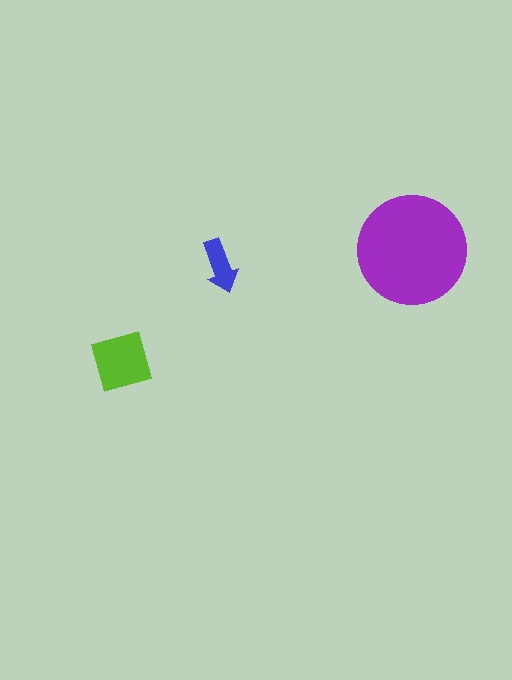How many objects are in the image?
There are 3 objects in the image.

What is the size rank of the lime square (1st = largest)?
2nd.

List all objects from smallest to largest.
The blue arrow, the lime square, the purple circle.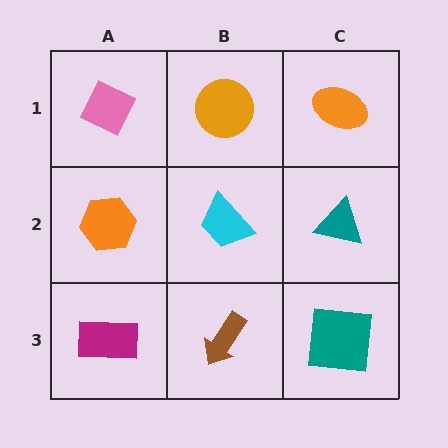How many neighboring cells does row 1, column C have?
2.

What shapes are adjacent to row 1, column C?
A teal triangle (row 2, column C), an orange circle (row 1, column B).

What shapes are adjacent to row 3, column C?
A teal triangle (row 2, column C), a brown arrow (row 3, column B).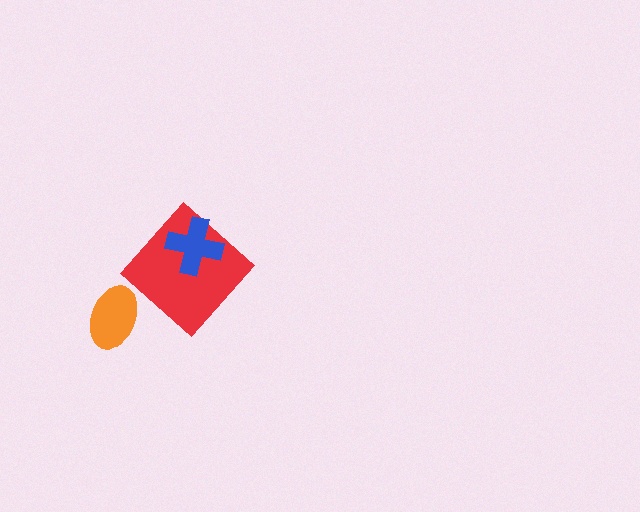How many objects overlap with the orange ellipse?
0 objects overlap with the orange ellipse.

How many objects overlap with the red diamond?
1 object overlaps with the red diamond.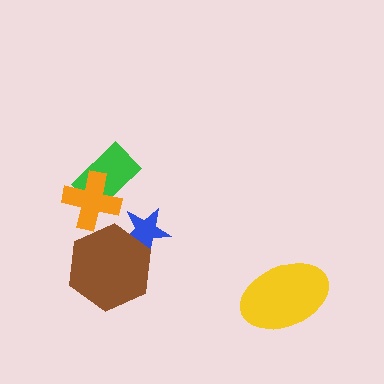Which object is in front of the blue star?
The brown hexagon is in front of the blue star.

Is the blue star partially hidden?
Yes, it is partially covered by another shape.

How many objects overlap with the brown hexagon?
1 object overlaps with the brown hexagon.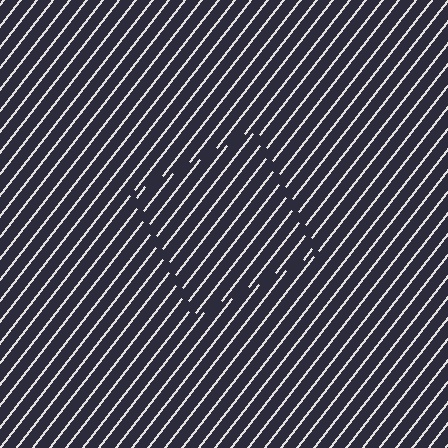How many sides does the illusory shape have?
4 sides — the line-ends trace a square.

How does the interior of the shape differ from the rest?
The interior of the shape contains the same grating, shifted by half a period — the contour is defined by the phase discontinuity where line-ends from the inner and outer gratings abut.